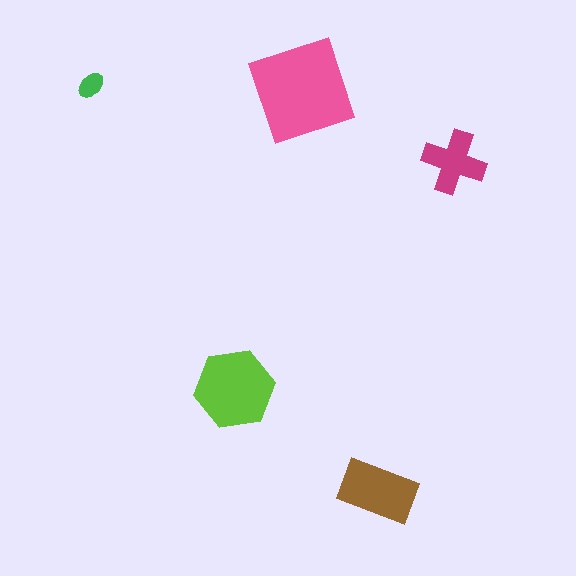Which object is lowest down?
The brown rectangle is bottommost.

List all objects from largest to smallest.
The pink square, the lime hexagon, the brown rectangle, the magenta cross, the green ellipse.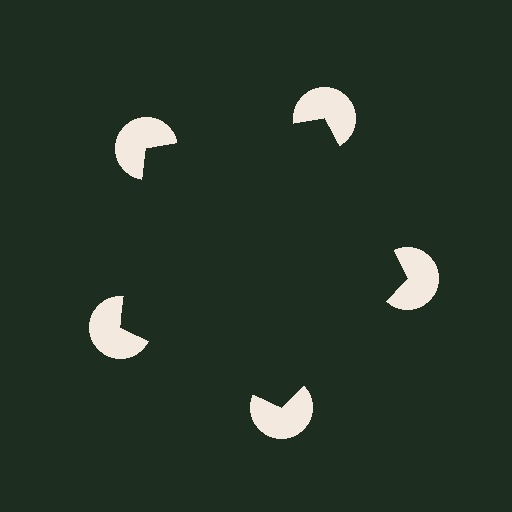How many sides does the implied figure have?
5 sides.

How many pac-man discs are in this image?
There are 5 — one at each vertex of the illusory pentagon.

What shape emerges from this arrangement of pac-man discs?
An illusory pentagon — its edges are inferred from the aligned wedge cuts in the pac-man discs, not physically drawn.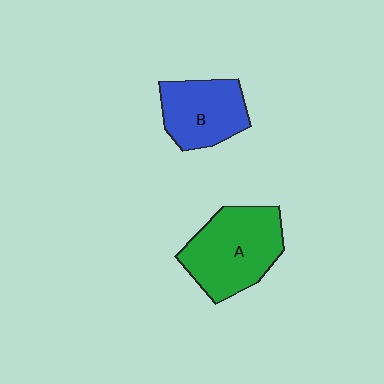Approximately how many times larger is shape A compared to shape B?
Approximately 1.3 times.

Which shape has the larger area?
Shape A (green).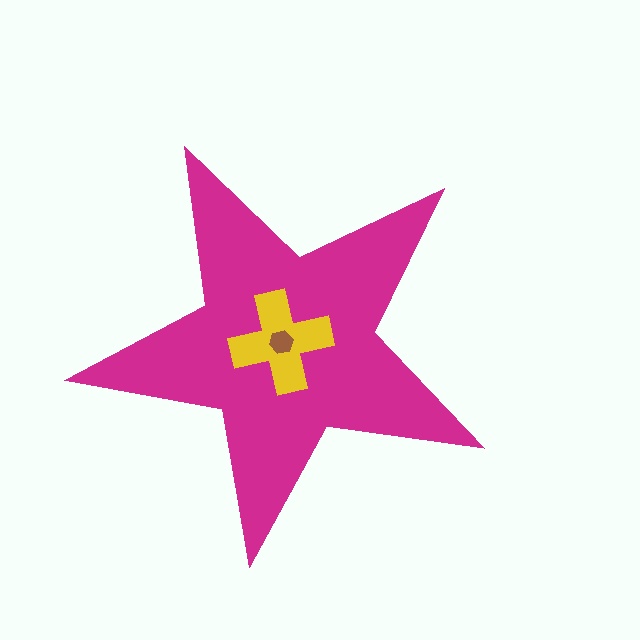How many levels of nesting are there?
3.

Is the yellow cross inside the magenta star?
Yes.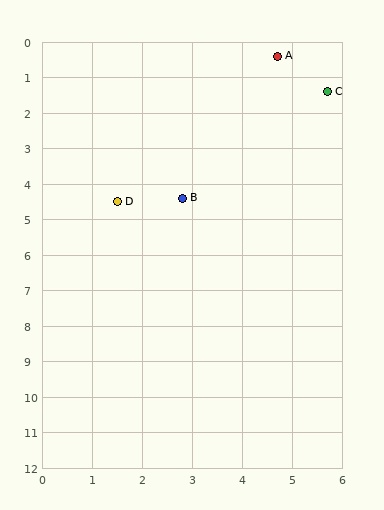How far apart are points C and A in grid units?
Points C and A are about 1.4 grid units apart.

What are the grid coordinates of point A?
Point A is at approximately (4.7, 0.4).